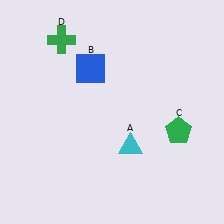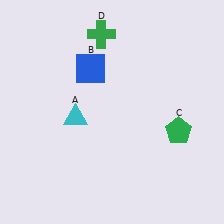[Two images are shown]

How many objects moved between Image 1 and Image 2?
2 objects moved between the two images.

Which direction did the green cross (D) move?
The green cross (D) moved right.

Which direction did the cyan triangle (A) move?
The cyan triangle (A) moved left.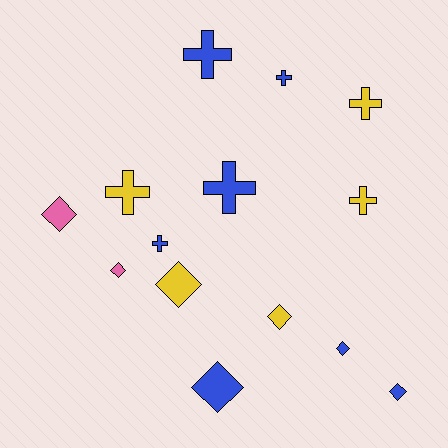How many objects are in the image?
There are 14 objects.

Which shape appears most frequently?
Diamond, with 7 objects.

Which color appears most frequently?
Blue, with 7 objects.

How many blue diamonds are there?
There are 3 blue diamonds.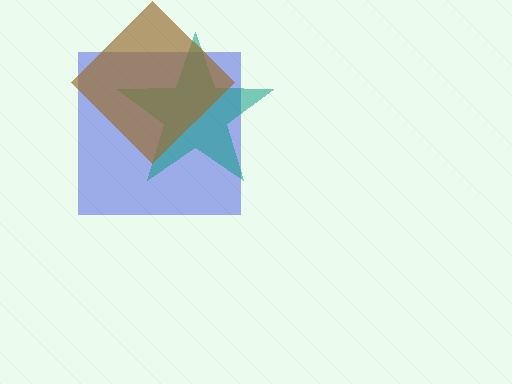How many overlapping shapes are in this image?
There are 3 overlapping shapes in the image.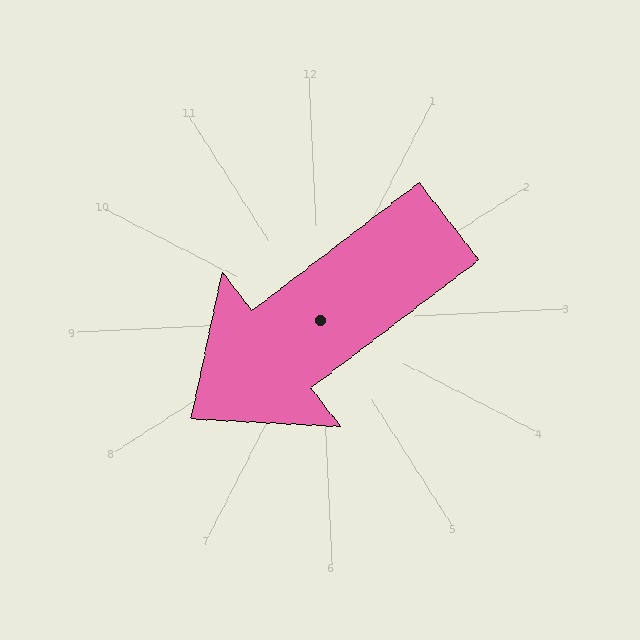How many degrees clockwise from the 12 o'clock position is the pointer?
Approximately 235 degrees.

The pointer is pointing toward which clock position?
Roughly 8 o'clock.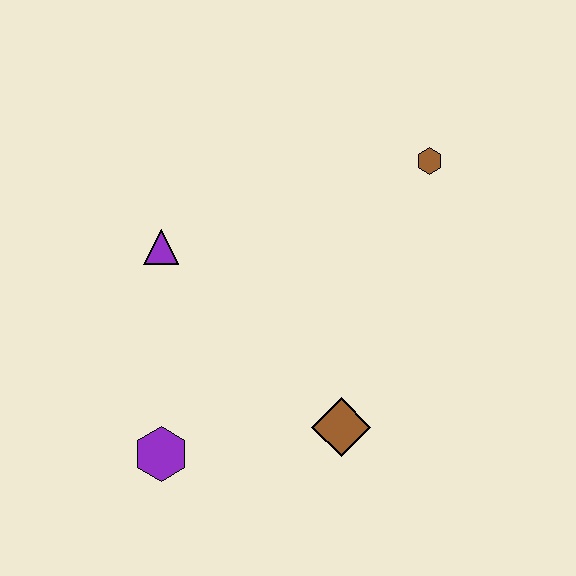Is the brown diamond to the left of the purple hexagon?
No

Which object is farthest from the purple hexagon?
The brown hexagon is farthest from the purple hexagon.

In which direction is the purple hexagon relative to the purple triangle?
The purple hexagon is below the purple triangle.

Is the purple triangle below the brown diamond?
No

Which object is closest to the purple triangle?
The purple hexagon is closest to the purple triangle.